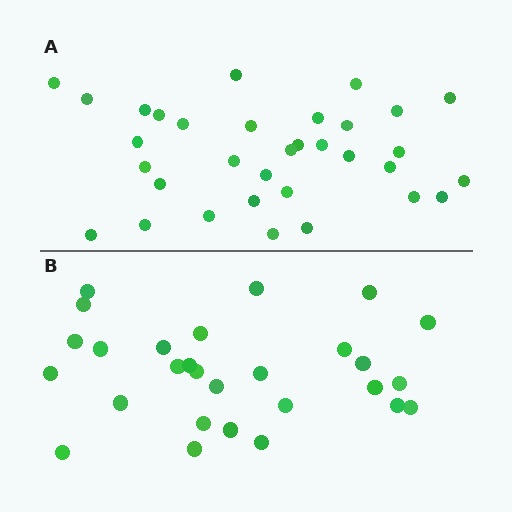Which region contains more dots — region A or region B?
Region A (the top region) has more dots.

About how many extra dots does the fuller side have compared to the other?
Region A has about 5 more dots than region B.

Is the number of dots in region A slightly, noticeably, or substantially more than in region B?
Region A has only slightly more — the two regions are fairly close. The ratio is roughly 1.2 to 1.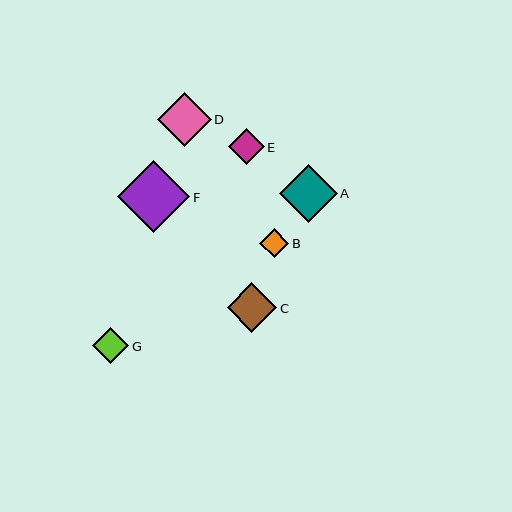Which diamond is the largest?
Diamond F is the largest with a size of approximately 72 pixels.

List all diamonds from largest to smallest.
From largest to smallest: F, A, D, C, G, E, B.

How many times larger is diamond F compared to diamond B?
Diamond F is approximately 2.5 times the size of diamond B.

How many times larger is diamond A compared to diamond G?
Diamond A is approximately 1.6 times the size of diamond G.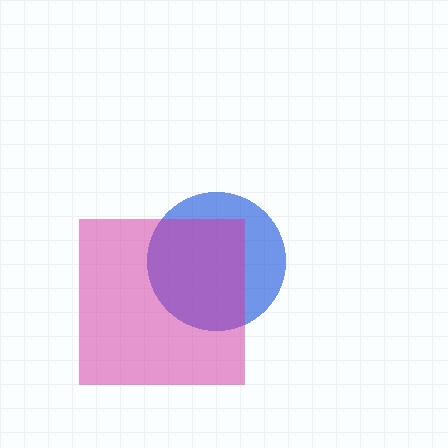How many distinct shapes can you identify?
There are 2 distinct shapes: a blue circle, a magenta square.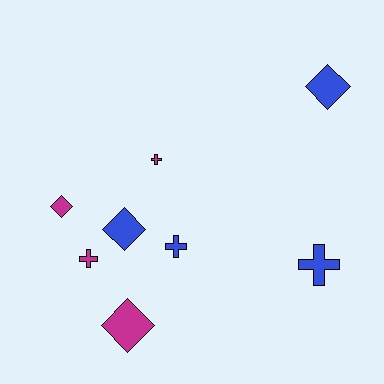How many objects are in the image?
There are 8 objects.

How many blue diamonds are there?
There are 2 blue diamonds.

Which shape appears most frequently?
Diamond, with 4 objects.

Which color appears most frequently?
Magenta, with 4 objects.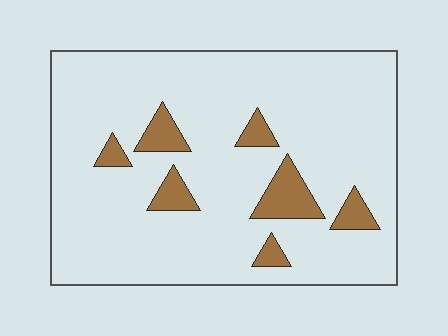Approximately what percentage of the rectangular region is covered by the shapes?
Approximately 10%.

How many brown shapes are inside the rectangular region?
7.